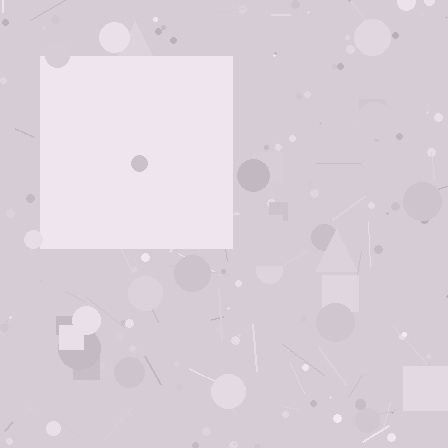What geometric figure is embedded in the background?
A square is embedded in the background.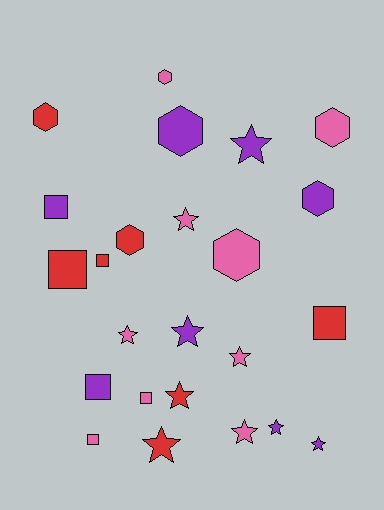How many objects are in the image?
There are 24 objects.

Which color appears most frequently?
Pink, with 9 objects.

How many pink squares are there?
There are 2 pink squares.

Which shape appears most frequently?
Star, with 10 objects.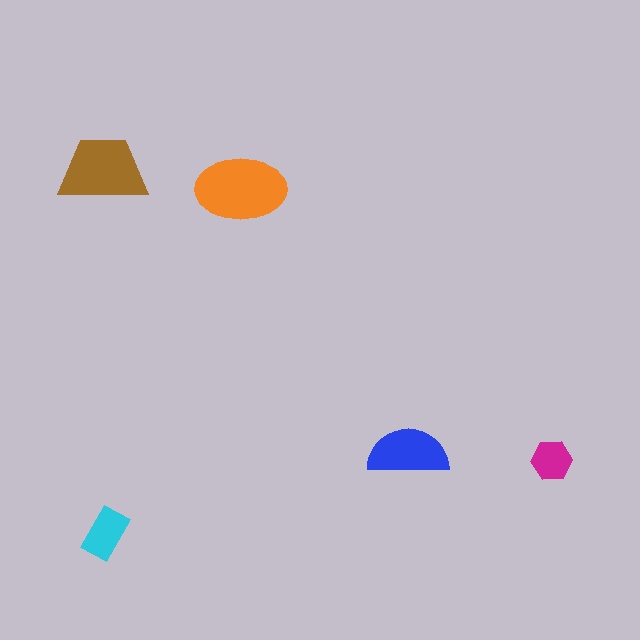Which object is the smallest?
The magenta hexagon.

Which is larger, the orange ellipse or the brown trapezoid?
The orange ellipse.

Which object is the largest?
The orange ellipse.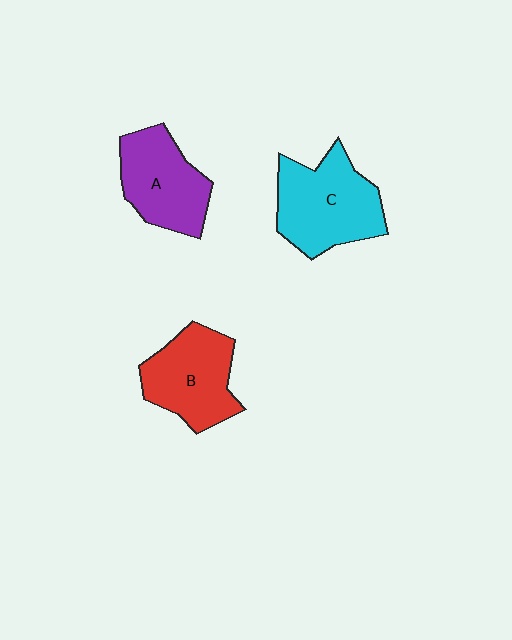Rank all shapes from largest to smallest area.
From largest to smallest: C (cyan), B (red), A (purple).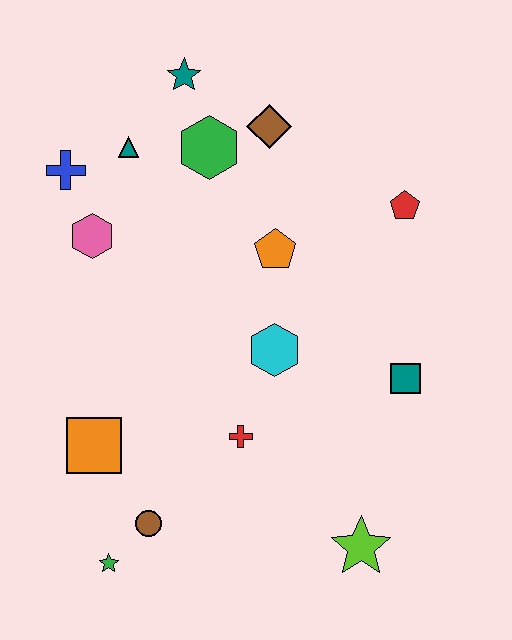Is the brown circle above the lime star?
Yes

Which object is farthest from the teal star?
The lime star is farthest from the teal star.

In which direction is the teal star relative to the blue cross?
The teal star is to the right of the blue cross.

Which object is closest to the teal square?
The cyan hexagon is closest to the teal square.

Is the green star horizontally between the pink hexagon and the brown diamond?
Yes